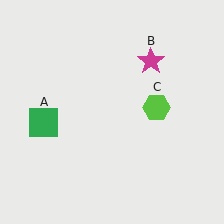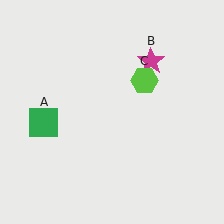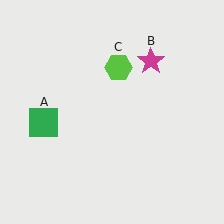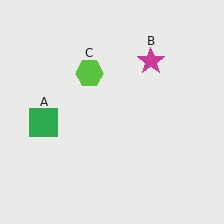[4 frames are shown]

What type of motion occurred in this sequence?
The lime hexagon (object C) rotated counterclockwise around the center of the scene.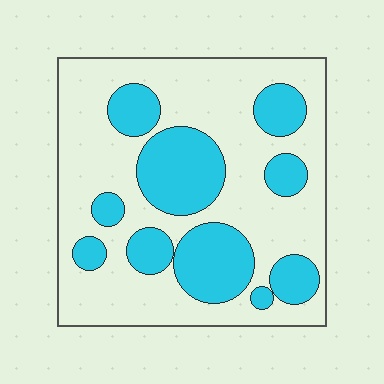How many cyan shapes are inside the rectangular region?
10.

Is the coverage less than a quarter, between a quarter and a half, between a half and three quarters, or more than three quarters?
Between a quarter and a half.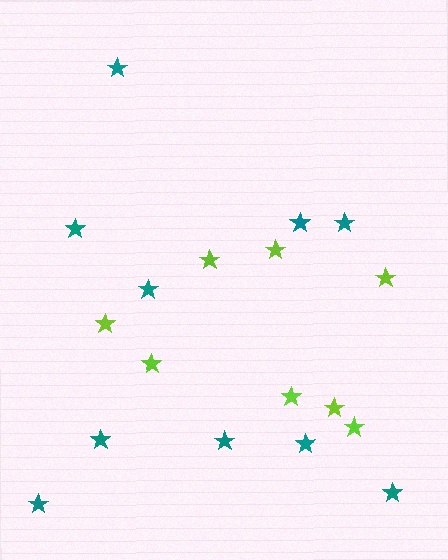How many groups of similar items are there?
There are 2 groups: one group of teal stars (10) and one group of lime stars (8).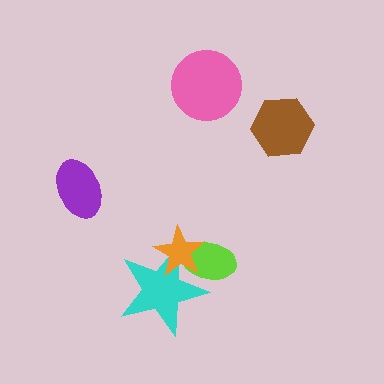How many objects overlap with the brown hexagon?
0 objects overlap with the brown hexagon.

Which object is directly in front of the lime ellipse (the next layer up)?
The cyan star is directly in front of the lime ellipse.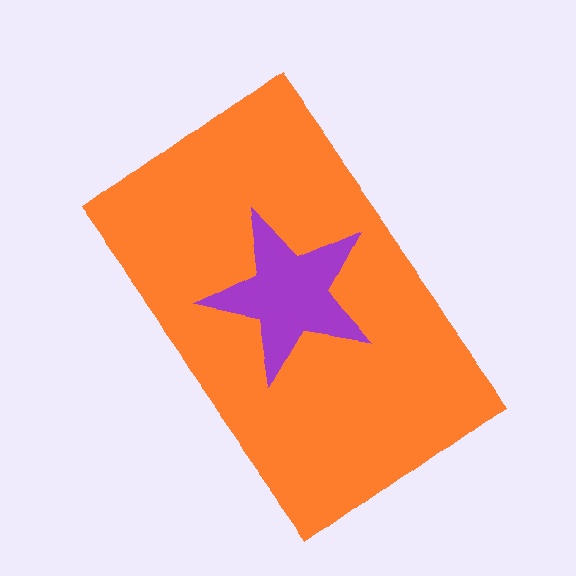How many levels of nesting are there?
2.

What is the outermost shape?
The orange rectangle.